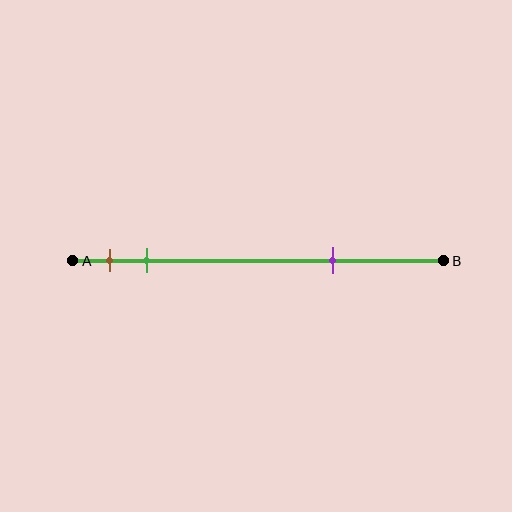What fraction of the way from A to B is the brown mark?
The brown mark is approximately 10% (0.1) of the way from A to B.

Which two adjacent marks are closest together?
The brown and green marks are the closest adjacent pair.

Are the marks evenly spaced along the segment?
No, the marks are not evenly spaced.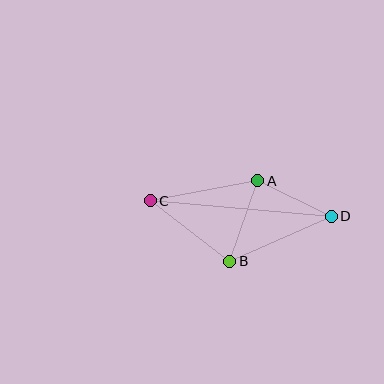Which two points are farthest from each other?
Points C and D are farthest from each other.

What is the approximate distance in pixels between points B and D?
The distance between B and D is approximately 111 pixels.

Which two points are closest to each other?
Points A and D are closest to each other.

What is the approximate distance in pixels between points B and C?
The distance between B and C is approximately 100 pixels.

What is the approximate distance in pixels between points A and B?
The distance between A and B is approximately 85 pixels.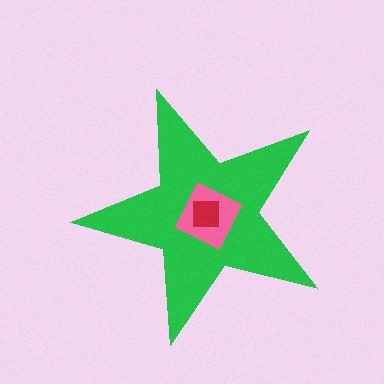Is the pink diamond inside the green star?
Yes.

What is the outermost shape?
The green star.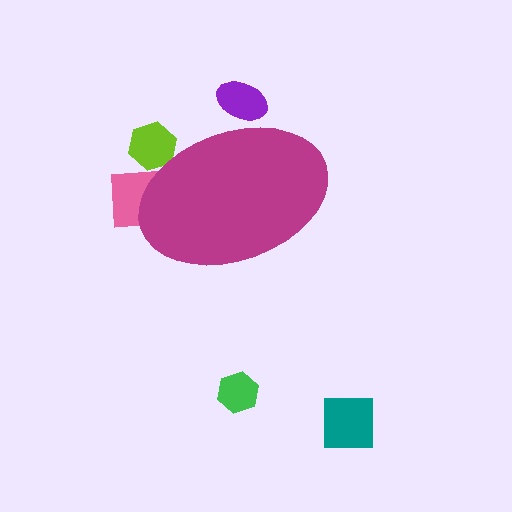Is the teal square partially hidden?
No, the teal square is fully visible.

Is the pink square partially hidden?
Yes, the pink square is partially hidden behind the magenta ellipse.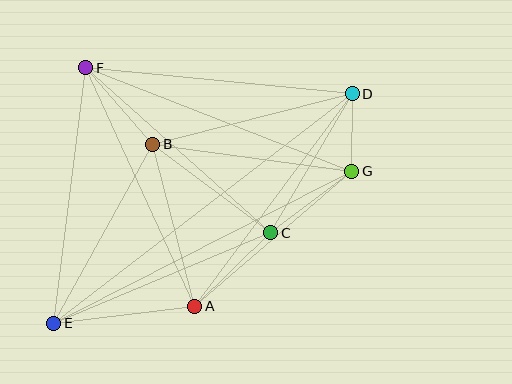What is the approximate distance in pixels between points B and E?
The distance between B and E is approximately 204 pixels.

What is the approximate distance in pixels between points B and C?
The distance between B and C is approximately 148 pixels.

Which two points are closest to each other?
Points D and G are closest to each other.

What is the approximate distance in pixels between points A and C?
The distance between A and C is approximately 106 pixels.